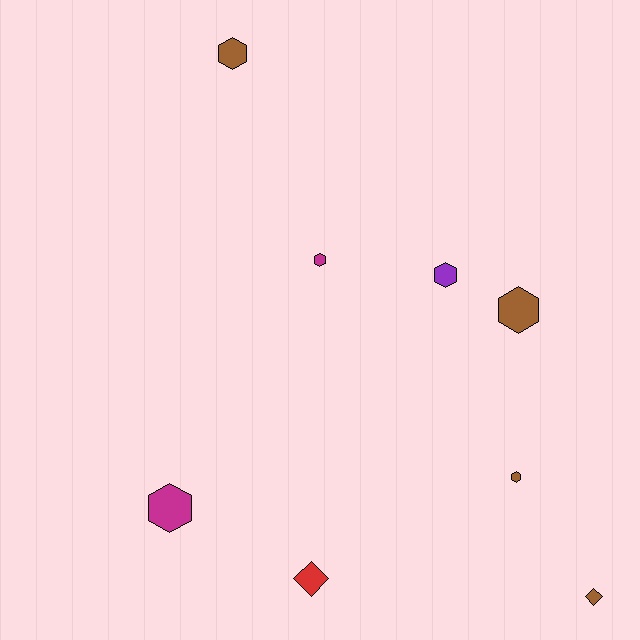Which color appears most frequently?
Brown, with 4 objects.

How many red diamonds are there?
There is 1 red diamond.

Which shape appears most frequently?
Hexagon, with 6 objects.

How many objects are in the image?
There are 8 objects.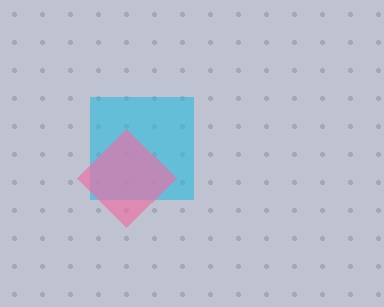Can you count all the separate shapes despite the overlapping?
Yes, there are 2 separate shapes.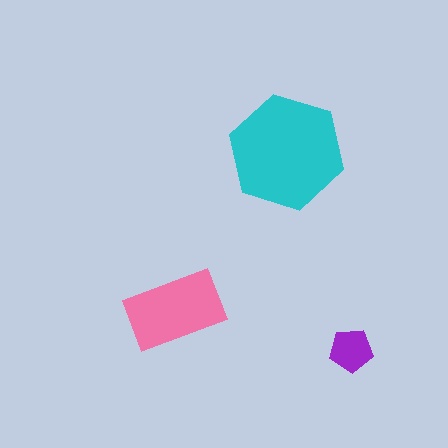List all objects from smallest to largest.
The purple pentagon, the pink rectangle, the cyan hexagon.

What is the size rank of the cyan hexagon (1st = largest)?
1st.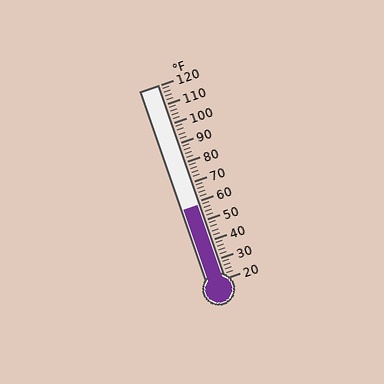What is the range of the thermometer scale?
The thermometer scale ranges from 20°F to 120°F.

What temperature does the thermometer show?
The thermometer shows approximately 58°F.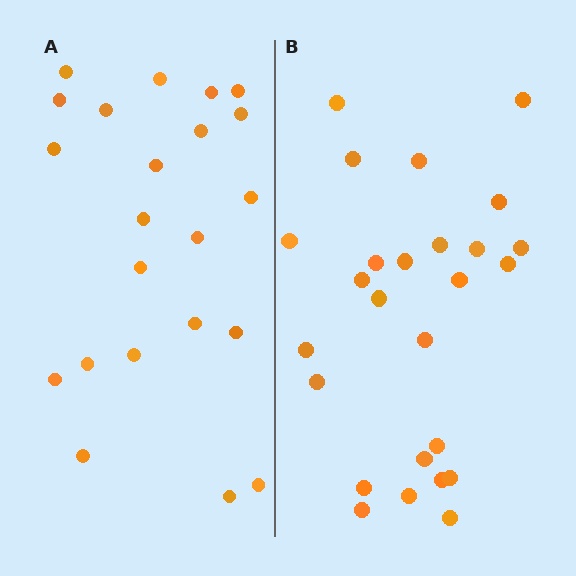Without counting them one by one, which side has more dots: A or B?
Region B (the right region) has more dots.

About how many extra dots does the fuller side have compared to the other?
Region B has about 4 more dots than region A.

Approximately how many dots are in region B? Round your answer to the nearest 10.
About 30 dots. (The exact count is 26, which rounds to 30.)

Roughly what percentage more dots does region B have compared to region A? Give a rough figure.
About 20% more.